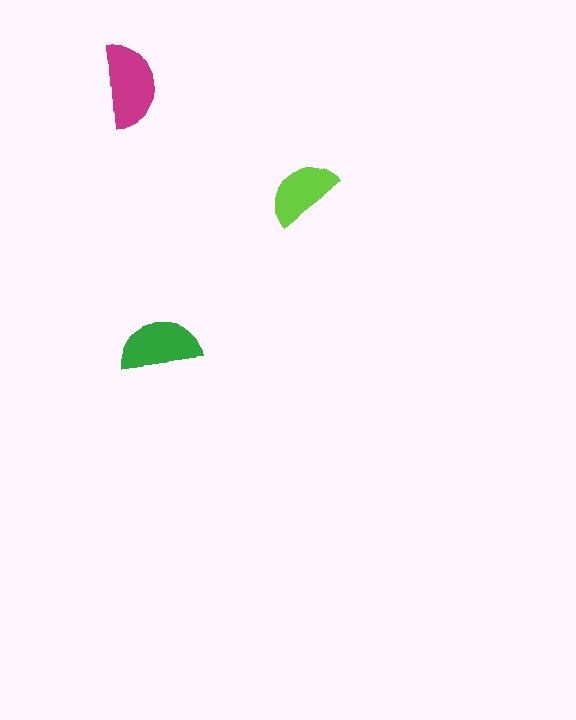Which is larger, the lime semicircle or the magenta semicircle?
The magenta one.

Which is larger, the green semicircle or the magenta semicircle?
The magenta one.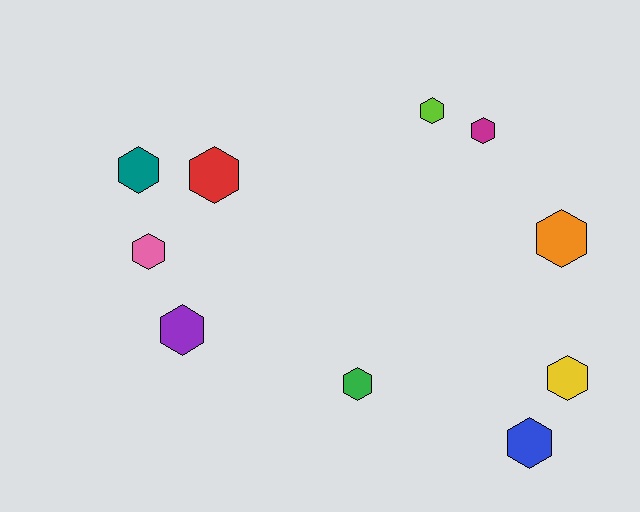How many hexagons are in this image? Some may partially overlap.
There are 10 hexagons.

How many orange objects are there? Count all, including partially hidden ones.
There is 1 orange object.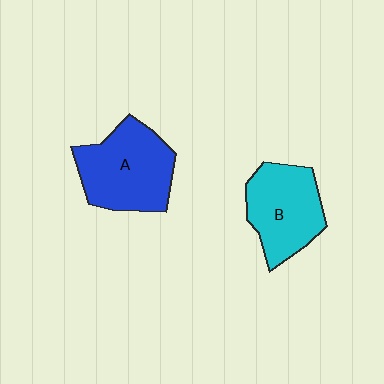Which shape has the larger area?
Shape A (blue).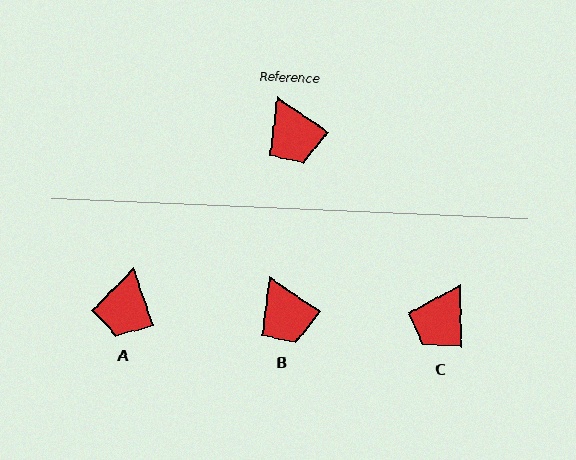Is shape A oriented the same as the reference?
No, it is off by about 36 degrees.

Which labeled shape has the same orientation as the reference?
B.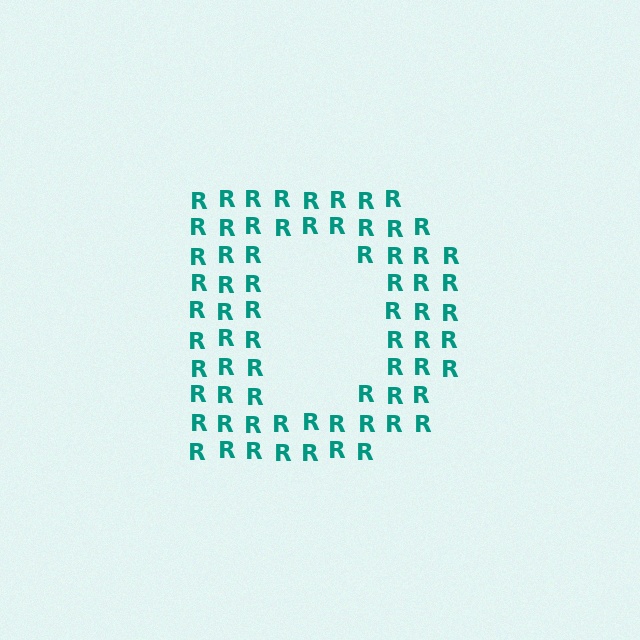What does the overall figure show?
The overall figure shows the letter D.